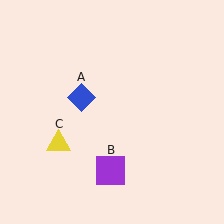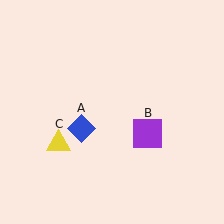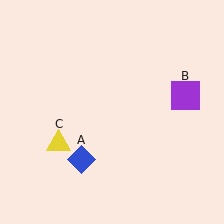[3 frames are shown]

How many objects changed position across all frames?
2 objects changed position: blue diamond (object A), purple square (object B).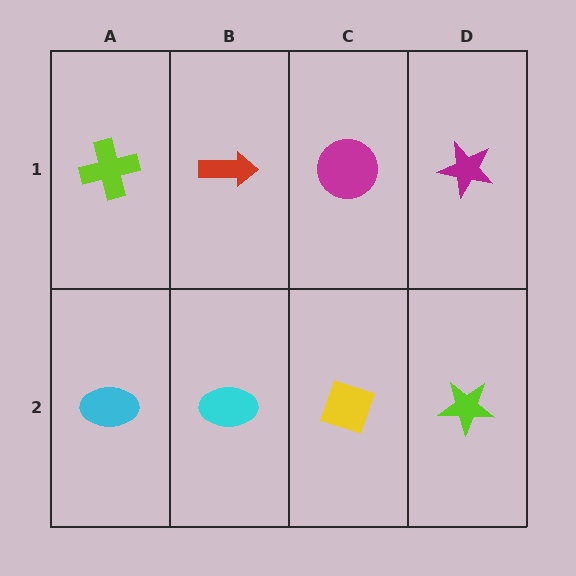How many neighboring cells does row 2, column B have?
3.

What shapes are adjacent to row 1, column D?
A lime star (row 2, column D), a magenta circle (row 1, column C).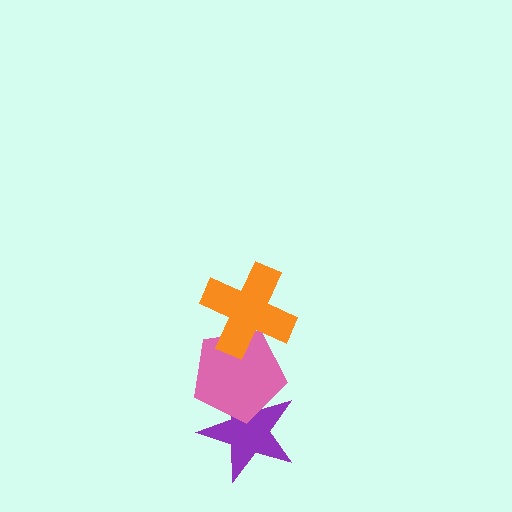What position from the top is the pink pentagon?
The pink pentagon is 2nd from the top.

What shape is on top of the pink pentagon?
The orange cross is on top of the pink pentagon.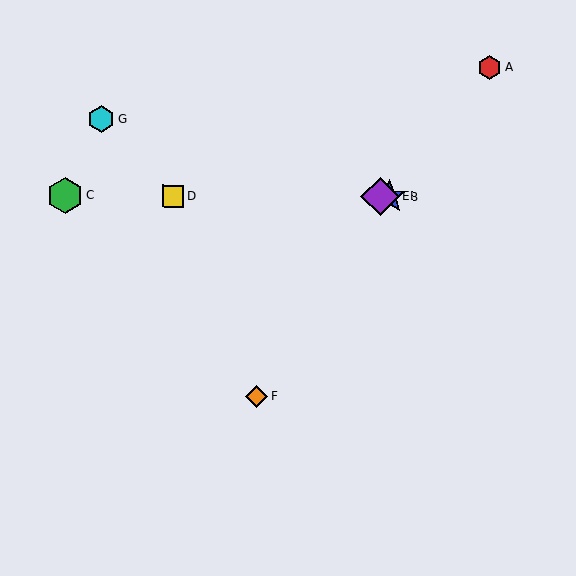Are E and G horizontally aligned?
No, E is at y≈197 and G is at y≈119.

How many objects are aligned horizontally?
4 objects (B, C, D, E) are aligned horizontally.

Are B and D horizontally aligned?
Yes, both are at y≈197.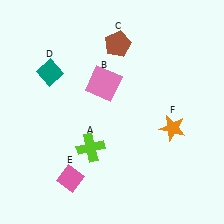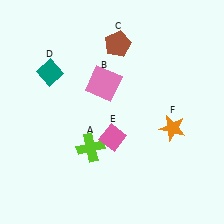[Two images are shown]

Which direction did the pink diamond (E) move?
The pink diamond (E) moved right.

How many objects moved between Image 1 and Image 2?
1 object moved between the two images.